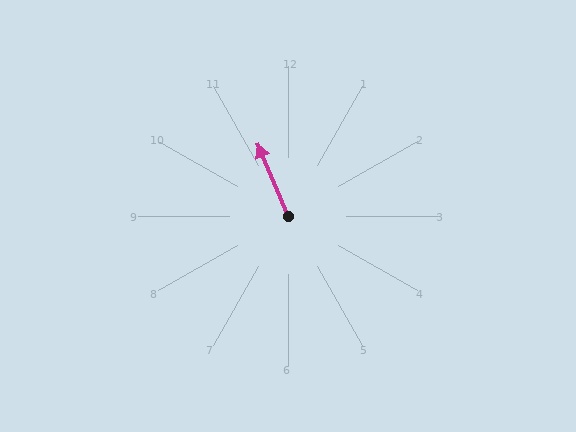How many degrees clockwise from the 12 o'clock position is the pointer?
Approximately 337 degrees.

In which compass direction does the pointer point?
Northwest.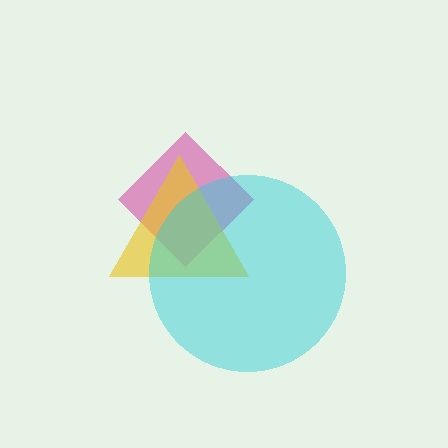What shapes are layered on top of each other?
The layered shapes are: a magenta diamond, a yellow triangle, a cyan circle.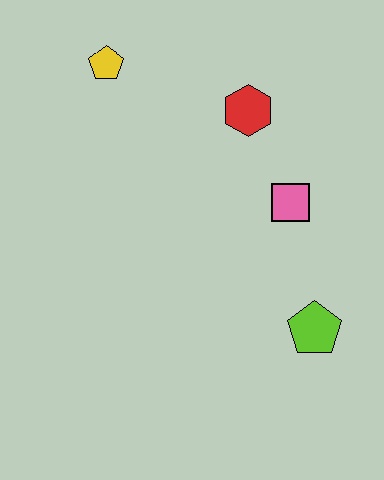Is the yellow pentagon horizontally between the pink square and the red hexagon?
No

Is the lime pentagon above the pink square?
No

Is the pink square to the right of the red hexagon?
Yes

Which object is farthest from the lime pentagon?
The yellow pentagon is farthest from the lime pentagon.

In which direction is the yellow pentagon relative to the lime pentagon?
The yellow pentagon is above the lime pentagon.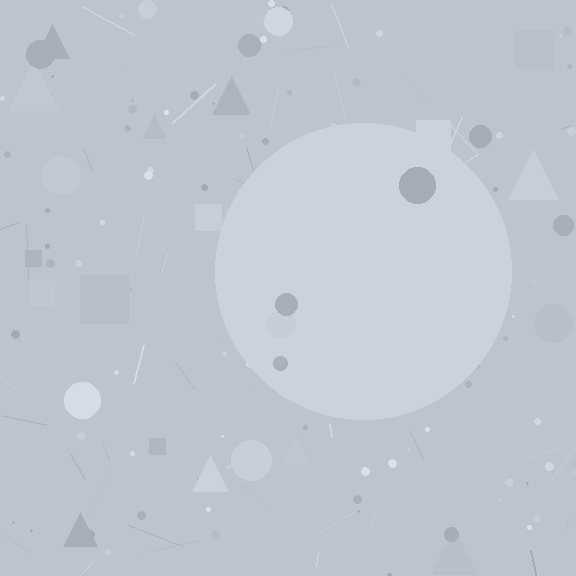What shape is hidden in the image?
A circle is hidden in the image.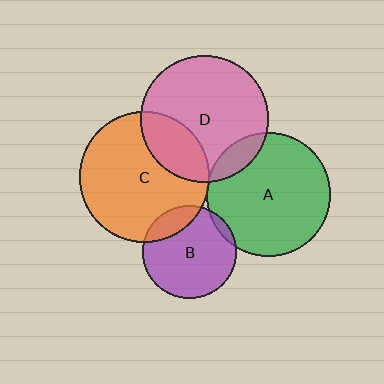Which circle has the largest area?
Circle C (orange).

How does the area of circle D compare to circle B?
Approximately 1.8 times.